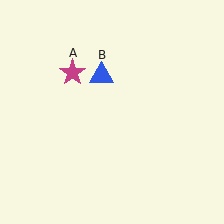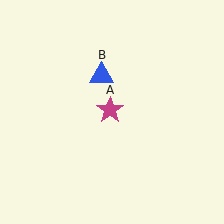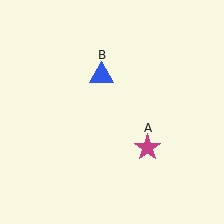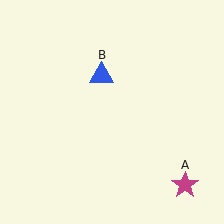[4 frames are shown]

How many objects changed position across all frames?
1 object changed position: magenta star (object A).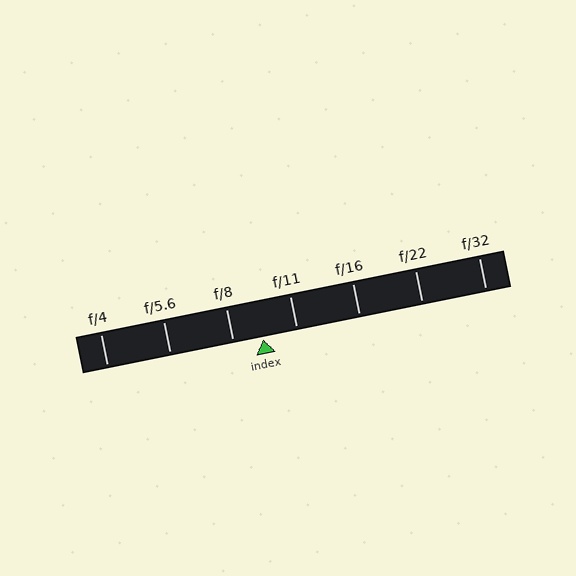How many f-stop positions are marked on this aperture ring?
There are 7 f-stop positions marked.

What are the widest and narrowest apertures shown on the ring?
The widest aperture shown is f/4 and the narrowest is f/32.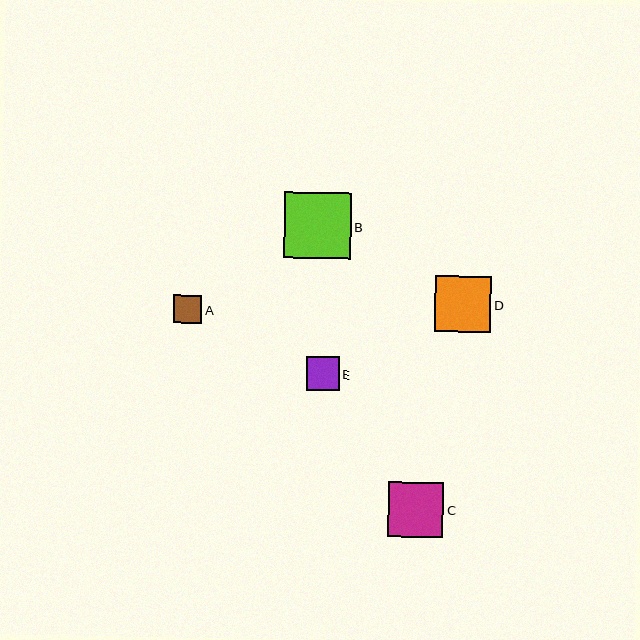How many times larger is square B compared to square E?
Square B is approximately 2.0 times the size of square E.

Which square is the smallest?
Square A is the smallest with a size of approximately 28 pixels.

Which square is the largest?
Square B is the largest with a size of approximately 67 pixels.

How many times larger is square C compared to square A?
Square C is approximately 2.0 times the size of square A.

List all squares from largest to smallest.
From largest to smallest: B, D, C, E, A.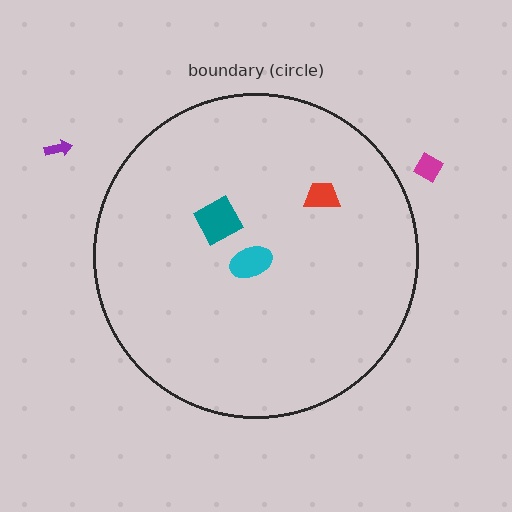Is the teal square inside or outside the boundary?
Inside.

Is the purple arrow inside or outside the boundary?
Outside.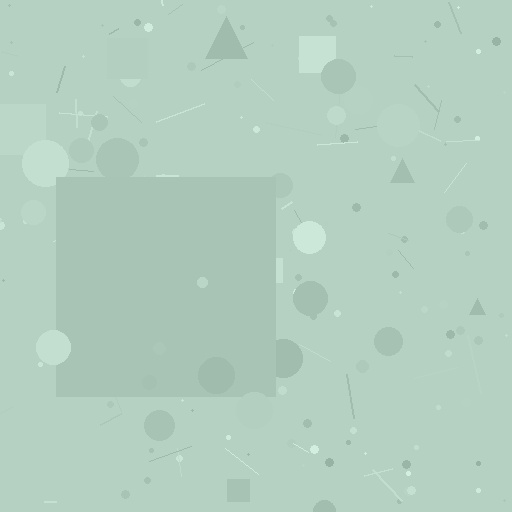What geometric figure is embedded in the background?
A square is embedded in the background.